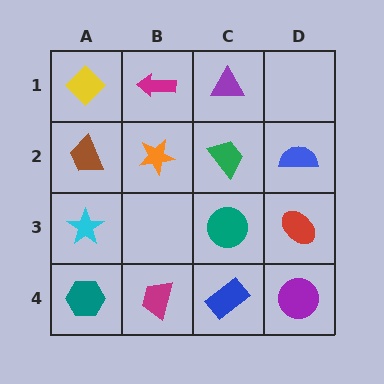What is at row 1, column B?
A magenta arrow.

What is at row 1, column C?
A purple triangle.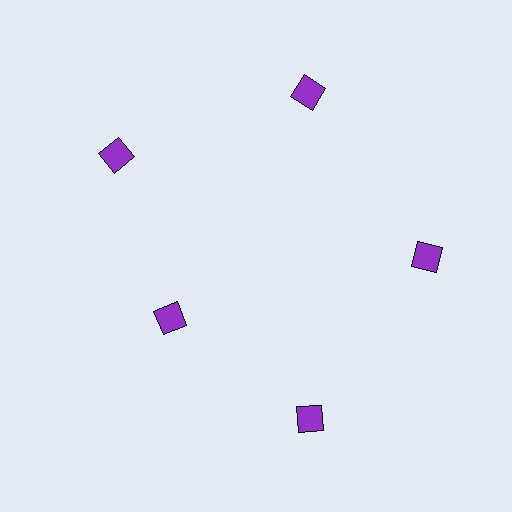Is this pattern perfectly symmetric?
No. The 5 purple diamonds are arranged in a ring, but one element near the 8 o'clock position is pulled inward toward the center, breaking the 5-fold rotational symmetry.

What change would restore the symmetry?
The symmetry would be restored by moving it outward, back onto the ring so that all 5 diamonds sit at equal angles and equal distance from the center.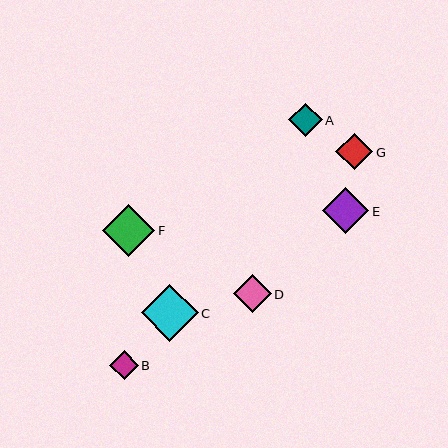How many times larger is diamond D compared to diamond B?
Diamond D is approximately 1.3 times the size of diamond B.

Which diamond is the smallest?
Diamond B is the smallest with a size of approximately 28 pixels.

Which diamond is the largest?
Diamond C is the largest with a size of approximately 57 pixels.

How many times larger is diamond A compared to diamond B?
Diamond A is approximately 1.2 times the size of diamond B.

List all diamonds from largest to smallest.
From largest to smallest: C, F, E, D, G, A, B.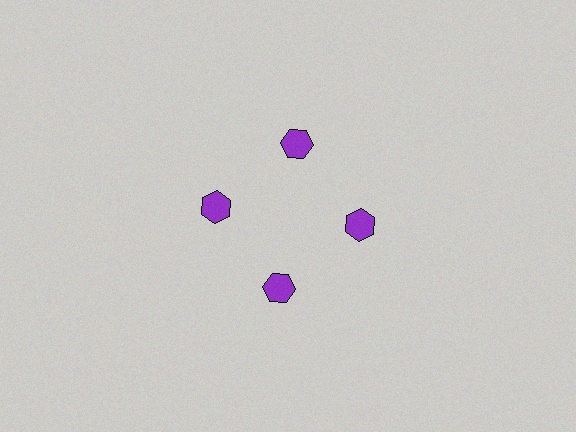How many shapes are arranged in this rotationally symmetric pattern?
There are 4 shapes, arranged in 4 groups of 1.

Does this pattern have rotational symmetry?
Yes, this pattern has 4-fold rotational symmetry. It looks the same after rotating 90 degrees around the center.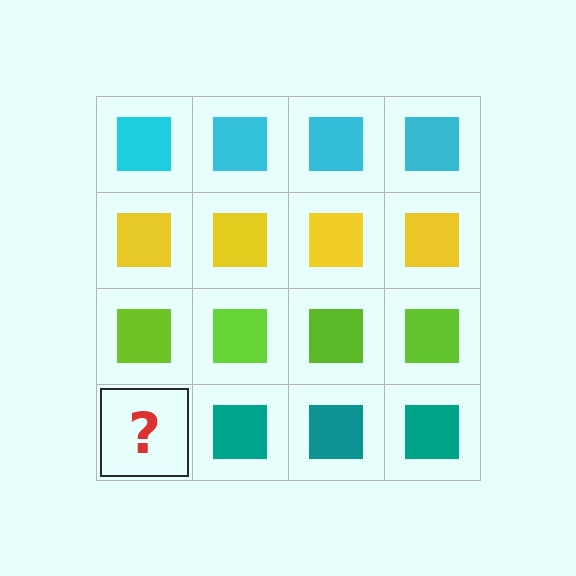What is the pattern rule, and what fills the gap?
The rule is that each row has a consistent color. The gap should be filled with a teal square.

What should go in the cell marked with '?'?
The missing cell should contain a teal square.